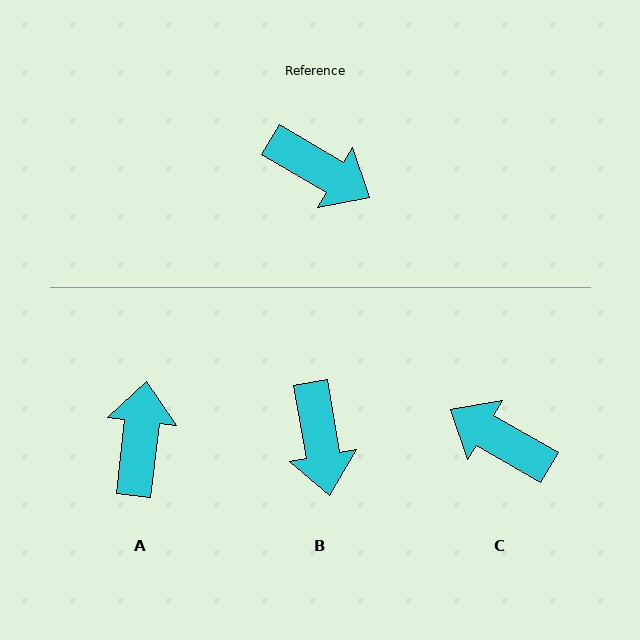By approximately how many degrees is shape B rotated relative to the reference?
Approximately 50 degrees clockwise.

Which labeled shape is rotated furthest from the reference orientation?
C, about 180 degrees away.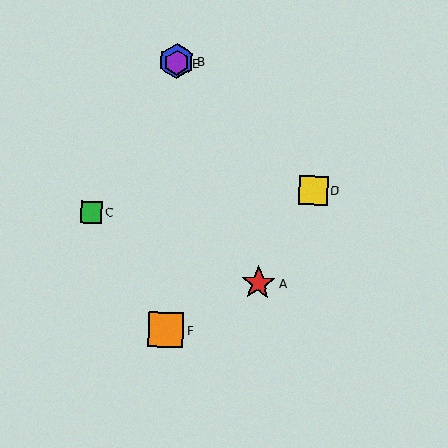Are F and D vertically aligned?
No, F is at x≈166 and D is at x≈313.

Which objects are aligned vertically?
Objects B, E, F are aligned vertically.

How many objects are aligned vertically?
3 objects (B, E, F) are aligned vertically.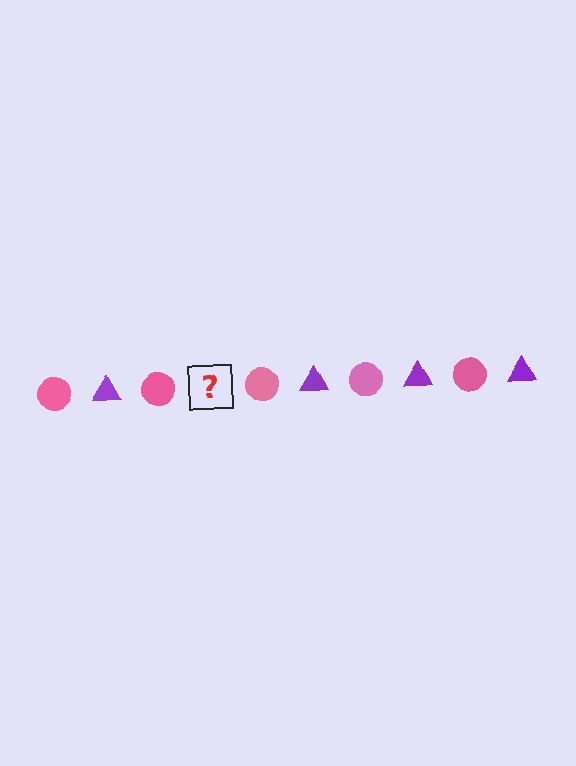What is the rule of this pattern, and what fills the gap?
The rule is that the pattern alternates between pink circle and purple triangle. The gap should be filled with a purple triangle.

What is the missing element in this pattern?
The missing element is a purple triangle.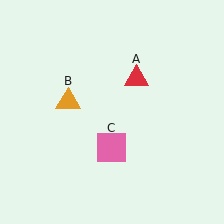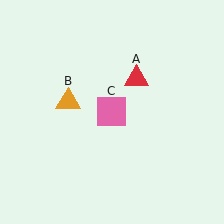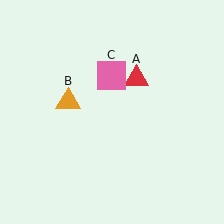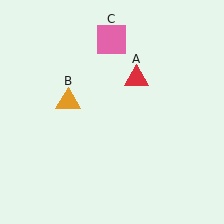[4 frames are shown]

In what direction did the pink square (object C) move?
The pink square (object C) moved up.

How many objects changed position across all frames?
1 object changed position: pink square (object C).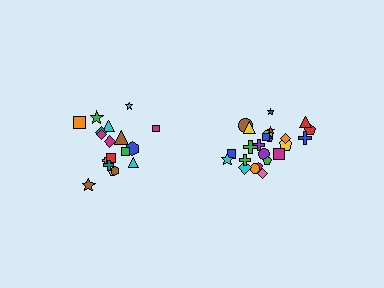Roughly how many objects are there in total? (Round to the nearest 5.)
Roughly 45 objects in total.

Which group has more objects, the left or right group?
The right group.